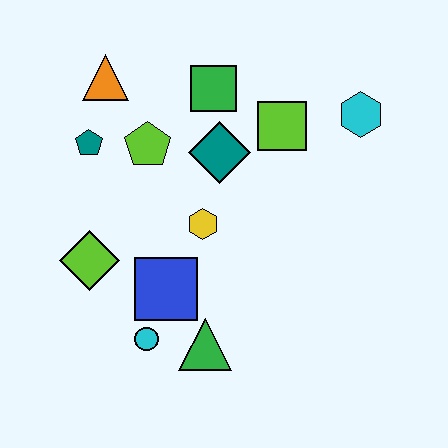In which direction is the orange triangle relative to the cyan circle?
The orange triangle is above the cyan circle.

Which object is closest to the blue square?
The cyan circle is closest to the blue square.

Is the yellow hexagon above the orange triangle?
No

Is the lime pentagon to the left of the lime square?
Yes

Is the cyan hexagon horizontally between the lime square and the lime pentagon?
No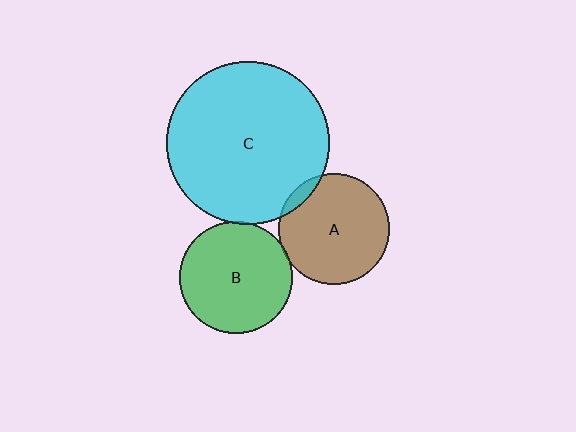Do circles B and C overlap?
Yes.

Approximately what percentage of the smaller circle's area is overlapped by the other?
Approximately 5%.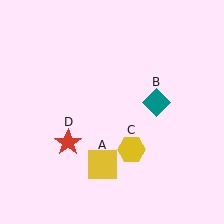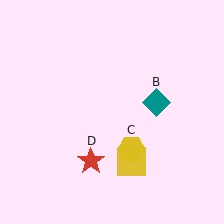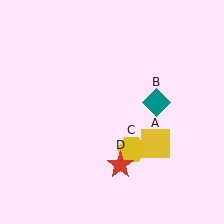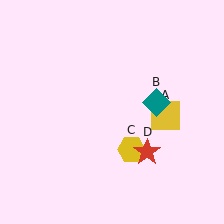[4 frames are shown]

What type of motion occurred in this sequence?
The yellow square (object A), red star (object D) rotated counterclockwise around the center of the scene.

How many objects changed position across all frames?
2 objects changed position: yellow square (object A), red star (object D).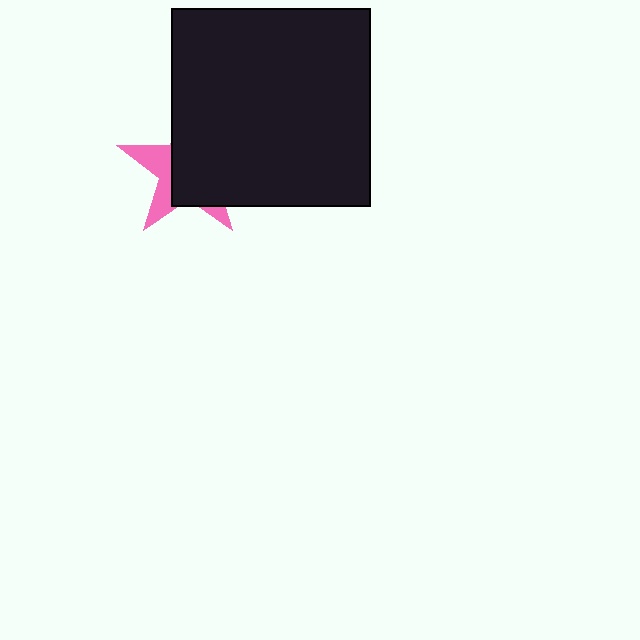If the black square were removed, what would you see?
You would see the complete pink star.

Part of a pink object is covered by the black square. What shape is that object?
It is a star.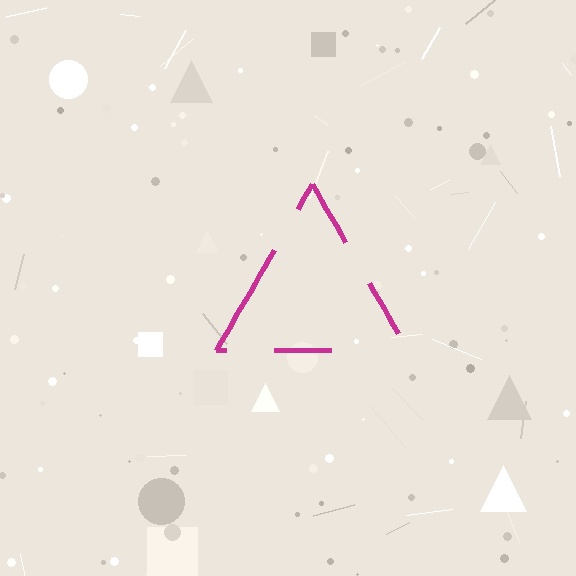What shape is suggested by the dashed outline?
The dashed outline suggests a triangle.